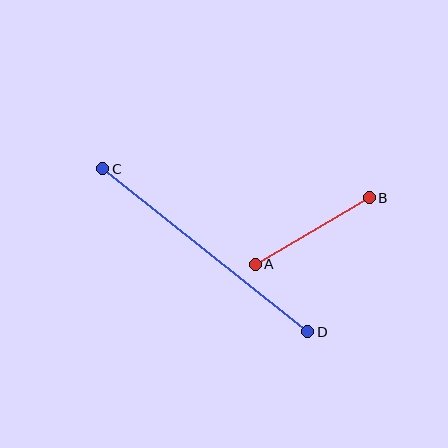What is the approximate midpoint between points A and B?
The midpoint is at approximately (312, 231) pixels.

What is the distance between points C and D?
The distance is approximately 262 pixels.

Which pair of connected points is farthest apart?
Points C and D are farthest apart.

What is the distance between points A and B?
The distance is approximately 132 pixels.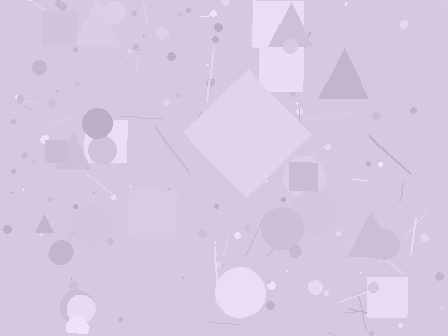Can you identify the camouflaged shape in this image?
The camouflaged shape is a diamond.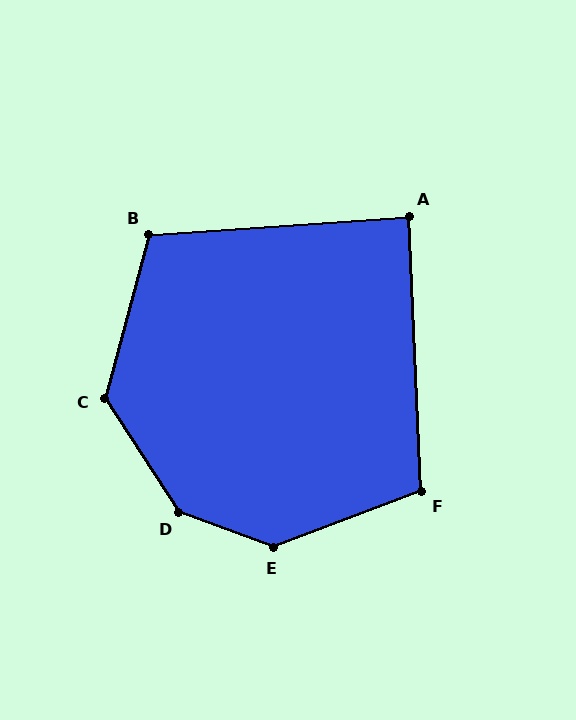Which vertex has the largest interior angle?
D, at approximately 143 degrees.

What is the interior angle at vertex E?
Approximately 139 degrees (obtuse).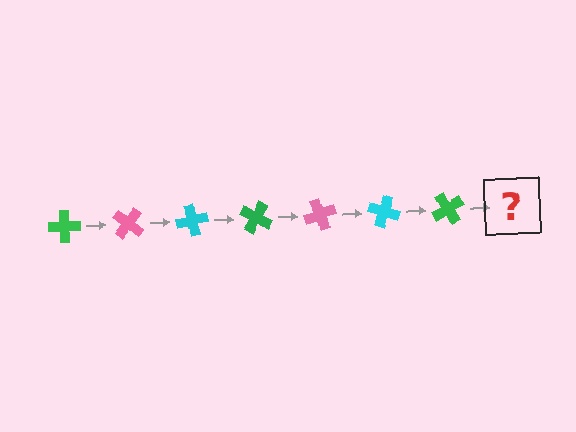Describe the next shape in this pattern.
It should be a pink cross, rotated 280 degrees from the start.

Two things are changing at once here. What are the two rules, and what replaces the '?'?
The two rules are that it rotates 40 degrees each step and the color cycles through green, pink, and cyan. The '?' should be a pink cross, rotated 280 degrees from the start.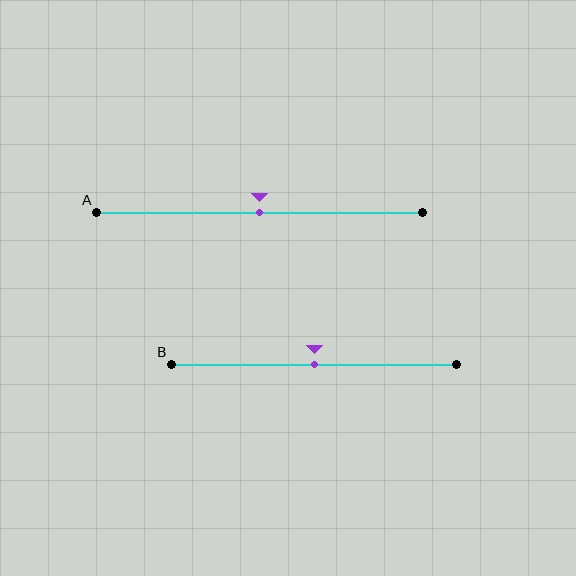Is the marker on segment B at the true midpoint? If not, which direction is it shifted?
Yes, the marker on segment B is at the true midpoint.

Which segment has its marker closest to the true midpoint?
Segment A has its marker closest to the true midpoint.